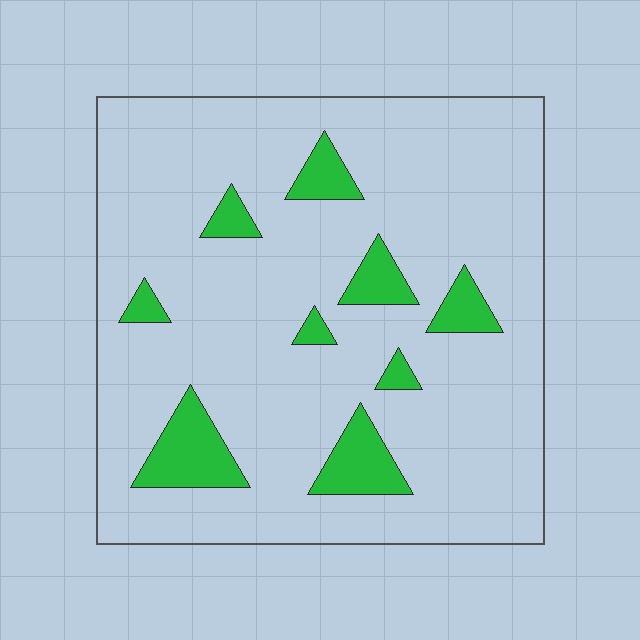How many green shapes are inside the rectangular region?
9.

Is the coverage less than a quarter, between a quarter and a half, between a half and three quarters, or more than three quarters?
Less than a quarter.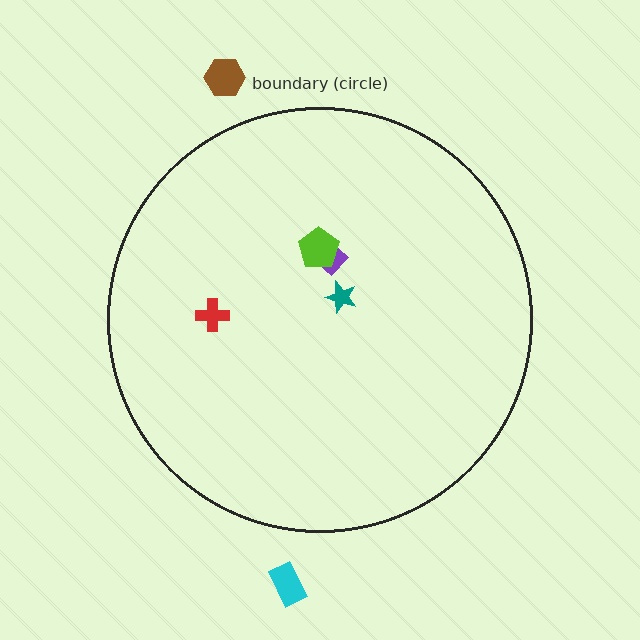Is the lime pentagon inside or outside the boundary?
Inside.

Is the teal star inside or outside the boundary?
Inside.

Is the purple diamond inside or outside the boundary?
Inside.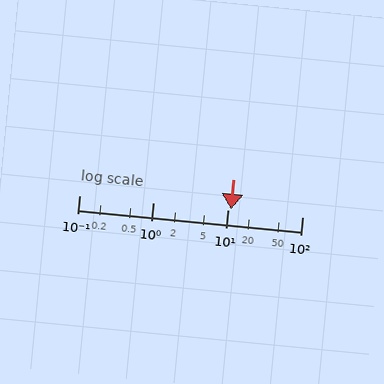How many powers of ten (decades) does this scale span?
The scale spans 3 decades, from 0.1 to 100.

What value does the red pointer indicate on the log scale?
The pointer indicates approximately 11.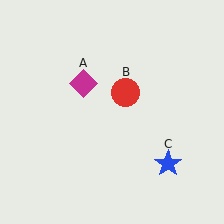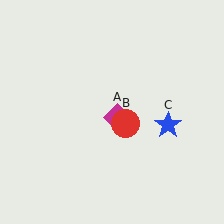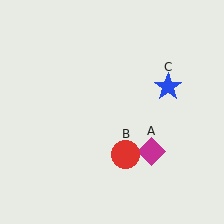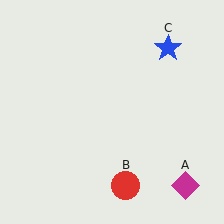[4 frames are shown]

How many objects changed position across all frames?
3 objects changed position: magenta diamond (object A), red circle (object B), blue star (object C).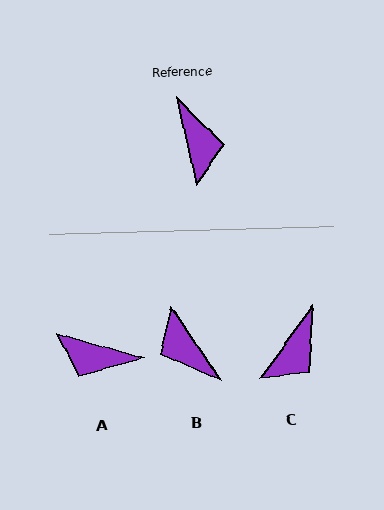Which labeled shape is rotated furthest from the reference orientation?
B, about 159 degrees away.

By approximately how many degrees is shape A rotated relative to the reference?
Approximately 119 degrees clockwise.